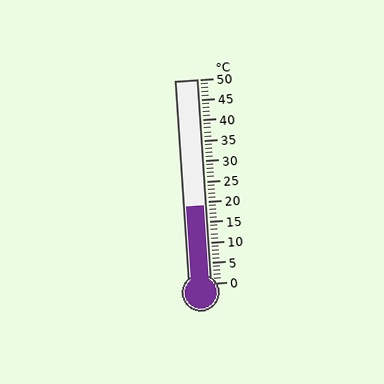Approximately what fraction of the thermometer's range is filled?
The thermometer is filled to approximately 40% of its range.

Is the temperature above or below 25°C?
The temperature is below 25°C.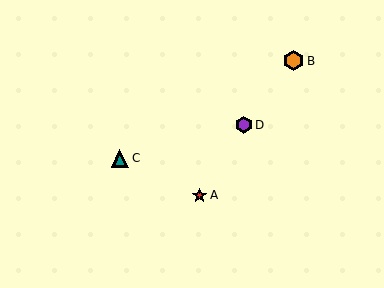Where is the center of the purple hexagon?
The center of the purple hexagon is at (244, 125).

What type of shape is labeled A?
Shape A is a red star.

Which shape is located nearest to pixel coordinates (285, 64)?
The orange hexagon (labeled B) at (293, 61) is nearest to that location.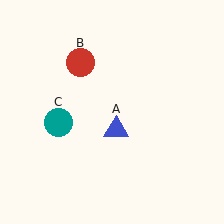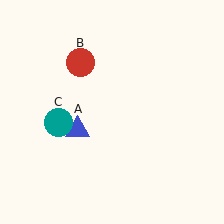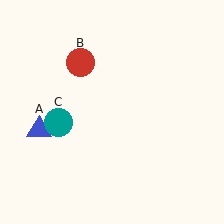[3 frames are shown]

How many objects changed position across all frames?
1 object changed position: blue triangle (object A).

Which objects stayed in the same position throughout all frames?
Red circle (object B) and teal circle (object C) remained stationary.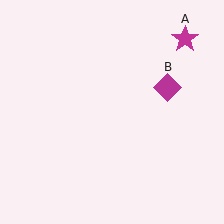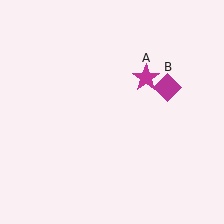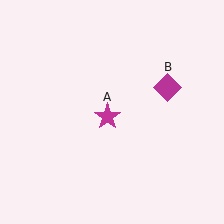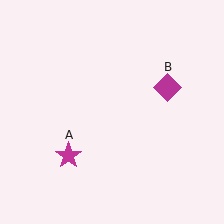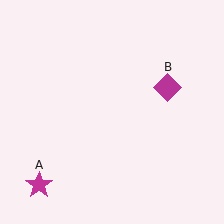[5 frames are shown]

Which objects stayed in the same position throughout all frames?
Magenta diamond (object B) remained stationary.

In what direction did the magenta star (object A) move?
The magenta star (object A) moved down and to the left.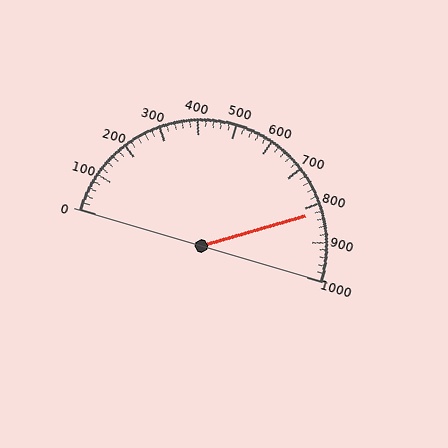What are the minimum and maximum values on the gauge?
The gauge ranges from 0 to 1000.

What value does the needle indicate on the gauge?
The needle indicates approximately 820.